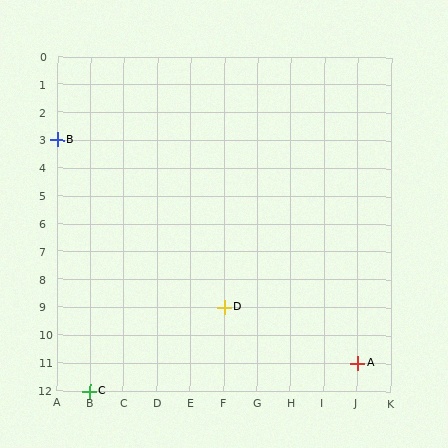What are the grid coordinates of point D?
Point D is at grid coordinates (F, 9).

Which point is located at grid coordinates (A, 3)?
Point B is at (A, 3).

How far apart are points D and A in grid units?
Points D and A are 4 columns and 2 rows apart (about 4.5 grid units diagonally).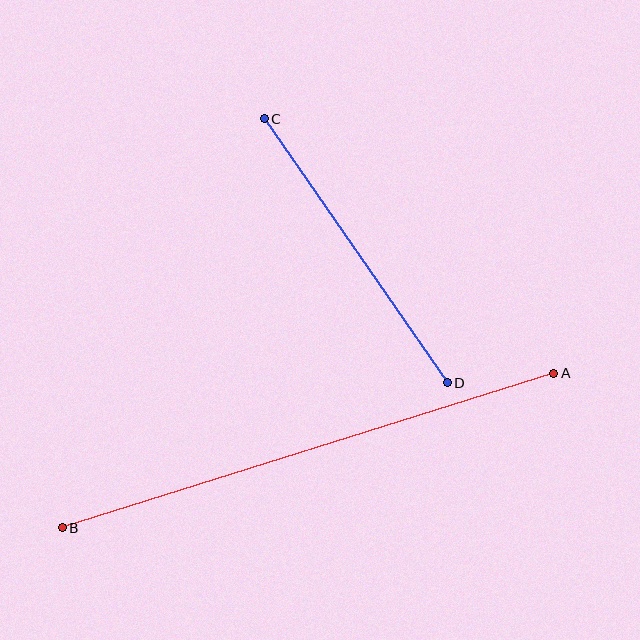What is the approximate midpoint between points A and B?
The midpoint is at approximately (308, 451) pixels.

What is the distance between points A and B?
The distance is approximately 515 pixels.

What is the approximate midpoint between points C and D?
The midpoint is at approximately (356, 251) pixels.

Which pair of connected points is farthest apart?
Points A and B are farthest apart.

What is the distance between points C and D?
The distance is approximately 321 pixels.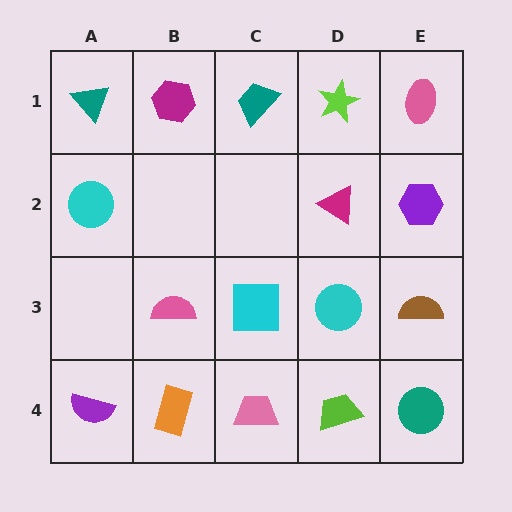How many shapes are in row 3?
4 shapes.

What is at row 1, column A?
A teal triangle.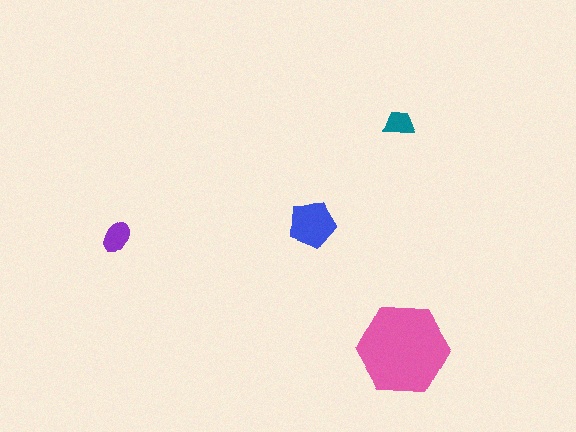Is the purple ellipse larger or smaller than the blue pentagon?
Smaller.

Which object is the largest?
The pink hexagon.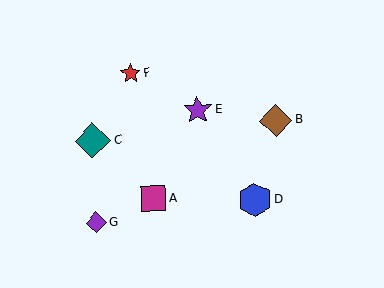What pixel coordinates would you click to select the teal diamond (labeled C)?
Click at (93, 141) to select the teal diamond C.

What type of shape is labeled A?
Shape A is a magenta square.